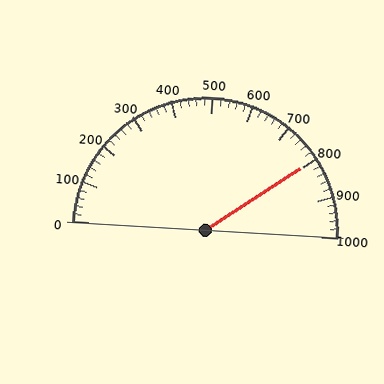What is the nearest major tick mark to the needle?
The nearest major tick mark is 800.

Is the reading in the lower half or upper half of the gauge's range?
The reading is in the upper half of the range (0 to 1000).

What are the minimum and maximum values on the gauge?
The gauge ranges from 0 to 1000.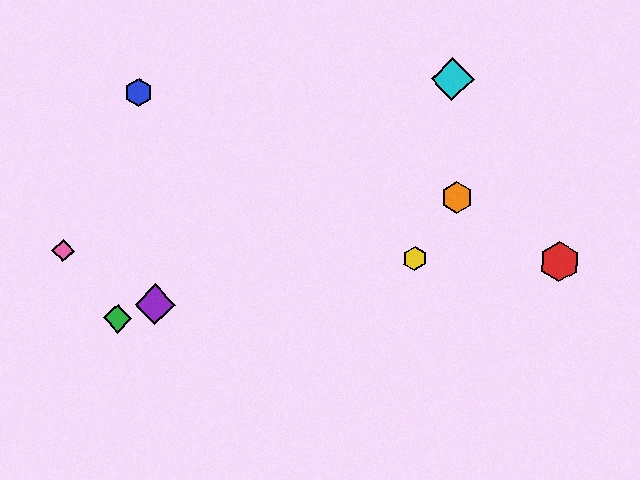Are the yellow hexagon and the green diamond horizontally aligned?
No, the yellow hexagon is at y≈259 and the green diamond is at y≈318.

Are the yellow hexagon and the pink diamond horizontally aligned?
Yes, both are at y≈259.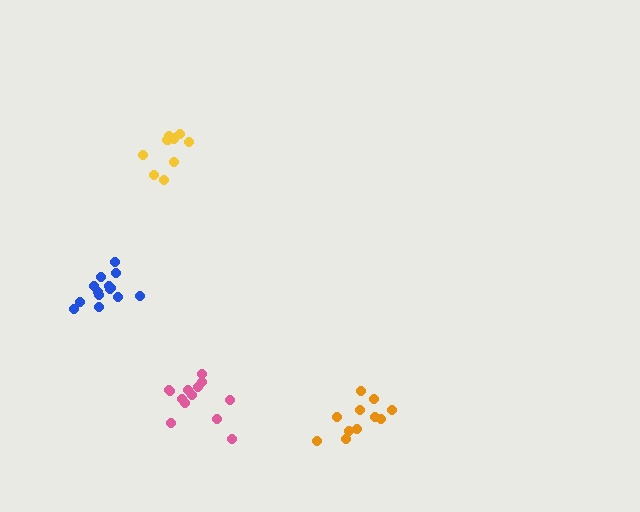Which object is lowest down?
The orange cluster is bottommost.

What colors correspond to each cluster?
The clusters are colored: pink, orange, yellow, blue.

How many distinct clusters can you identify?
There are 4 distinct clusters.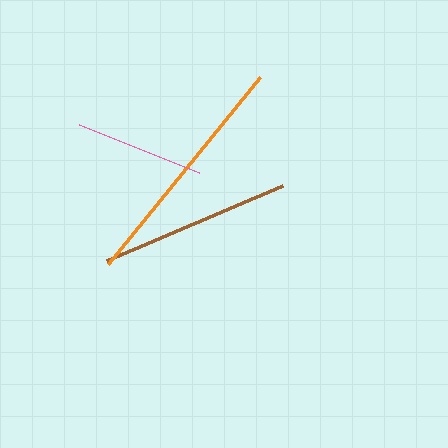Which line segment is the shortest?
The pink line is the shortest at approximately 130 pixels.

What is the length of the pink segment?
The pink segment is approximately 130 pixels long.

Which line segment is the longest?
The orange line is the longest at approximately 241 pixels.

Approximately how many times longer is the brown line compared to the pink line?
The brown line is approximately 1.5 times the length of the pink line.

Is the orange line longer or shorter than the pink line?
The orange line is longer than the pink line.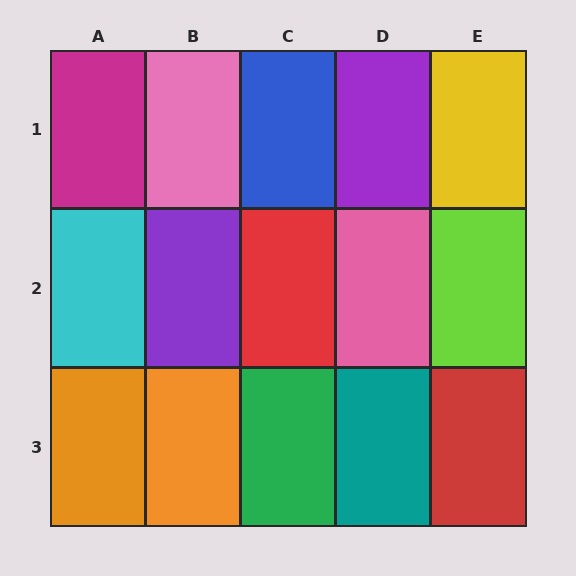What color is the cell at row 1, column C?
Blue.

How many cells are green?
1 cell is green.